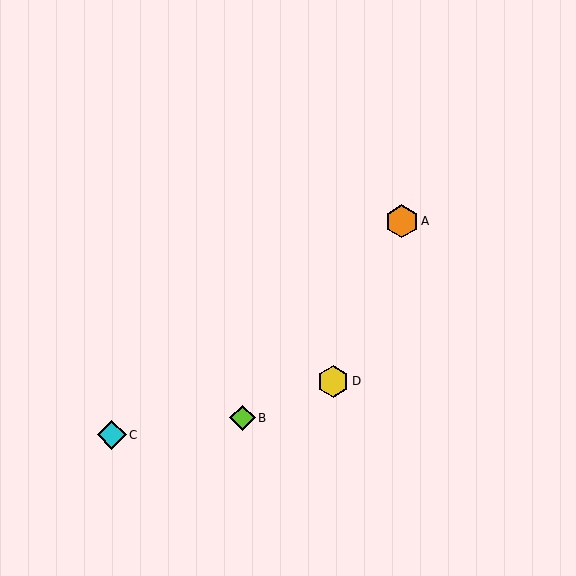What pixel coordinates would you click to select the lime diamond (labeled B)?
Click at (242, 418) to select the lime diamond B.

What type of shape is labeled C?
Shape C is a cyan diamond.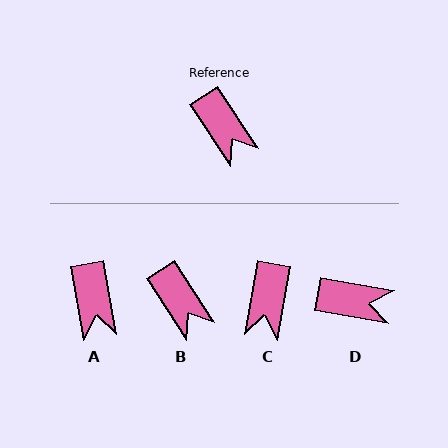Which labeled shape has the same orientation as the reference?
B.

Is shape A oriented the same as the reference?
No, it is off by about 22 degrees.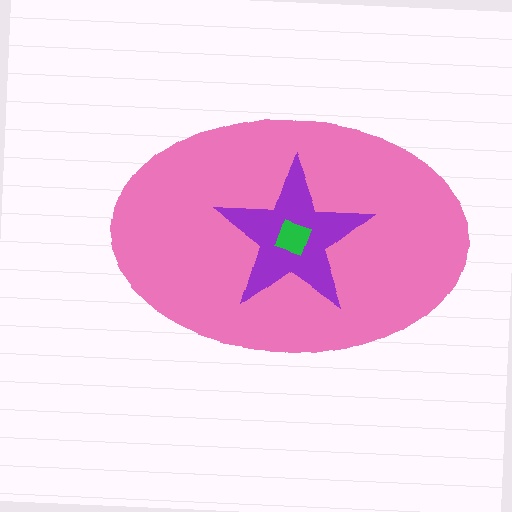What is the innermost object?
The green diamond.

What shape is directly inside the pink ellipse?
The purple star.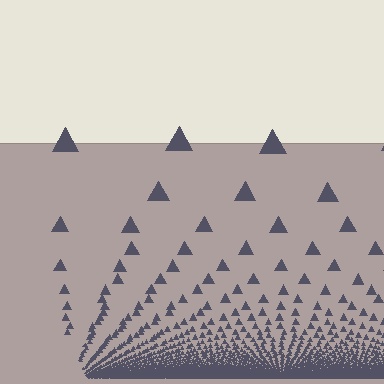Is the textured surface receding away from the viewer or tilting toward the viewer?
The surface appears to tilt toward the viewer. Texture elements get larger and sparser toward the top.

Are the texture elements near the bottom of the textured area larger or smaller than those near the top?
Smaller. The gradient is inverted — elements near the bottom are smaller and denser.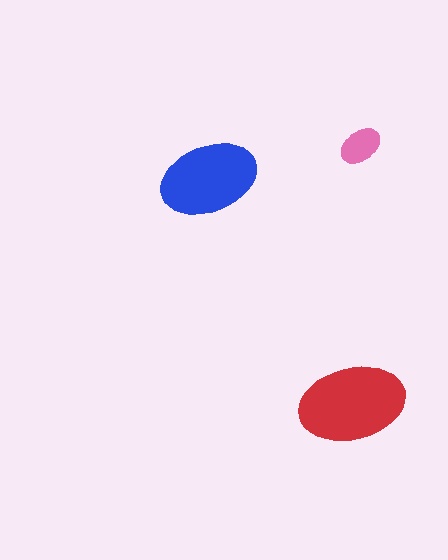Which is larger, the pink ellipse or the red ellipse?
The red one.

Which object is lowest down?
The red ellipse is bottommost.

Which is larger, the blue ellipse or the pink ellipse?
The blue one.